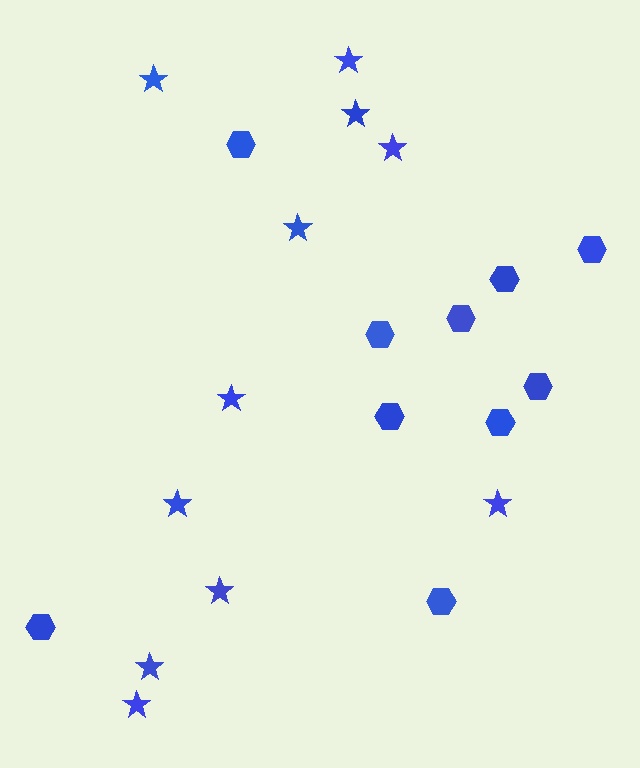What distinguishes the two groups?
There are 2 groups: one group of stars (11) and one group of hexagons (10).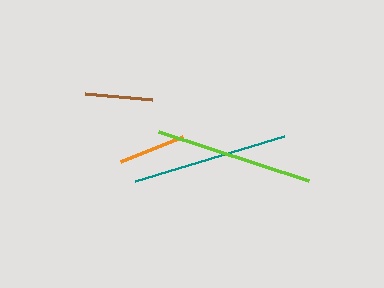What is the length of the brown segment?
The brown segment is approximately 68 pixels long.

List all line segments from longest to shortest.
From longest to shortest: lime, teal, orange, brown.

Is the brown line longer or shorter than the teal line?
The teal line is longer than the brown line.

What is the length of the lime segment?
The lime segment is approximately 158 pixels long.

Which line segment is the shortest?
The brown line is the shortest at approximately 68 pixels.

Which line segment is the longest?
The lime line is the longest at approximately 158 pixels.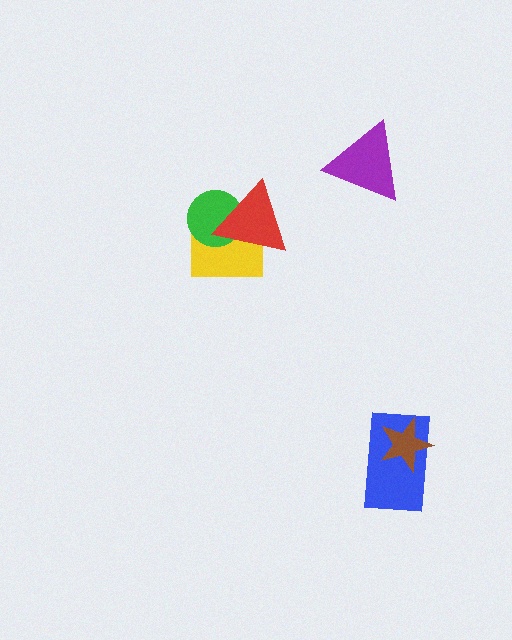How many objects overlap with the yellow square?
2 objects overlap with the yellow square.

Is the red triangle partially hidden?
No, no other shape covers it.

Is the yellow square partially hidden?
Yes, it is partially covered by another shape.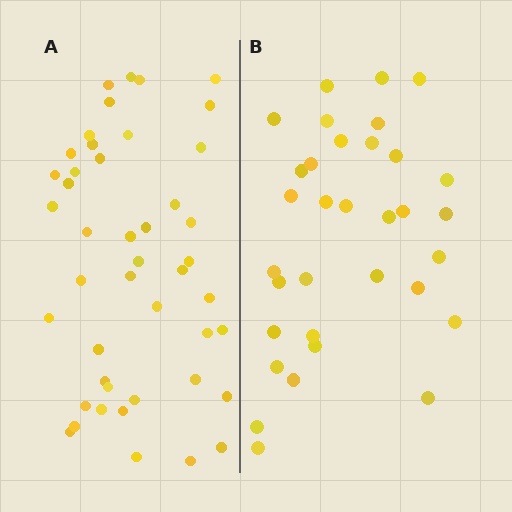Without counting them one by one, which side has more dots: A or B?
Region A (the left region) has more dots.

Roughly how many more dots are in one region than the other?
Region A has roughly 12 or so more dots than region B.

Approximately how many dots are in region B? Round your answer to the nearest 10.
About 30 dots. (The exact count is 33, which rounds to 30.)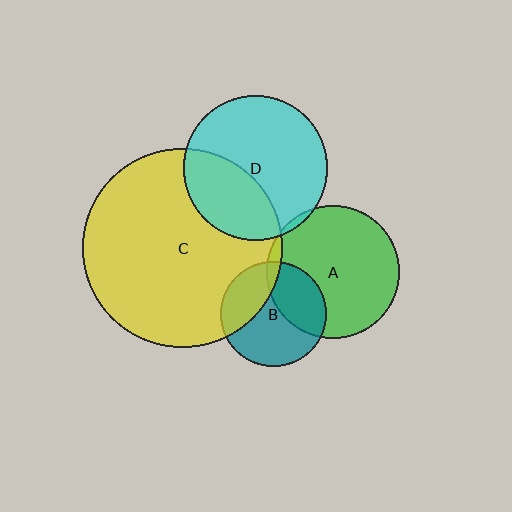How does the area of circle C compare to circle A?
Approximately 2.3 times.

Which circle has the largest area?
Circle C (yellow).